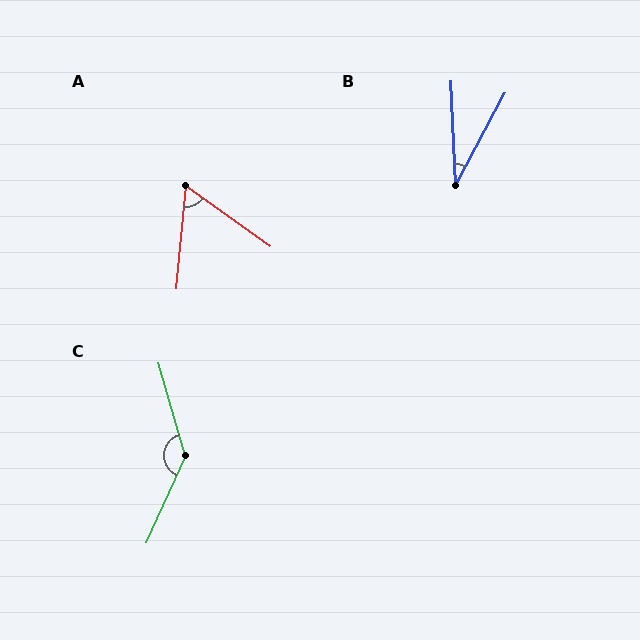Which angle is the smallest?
B, at approximately 31 degrees.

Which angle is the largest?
C, at approximately 140 degrees.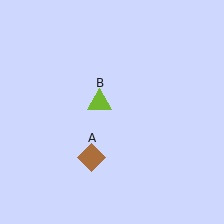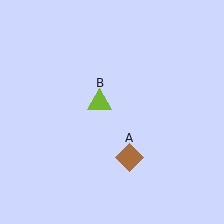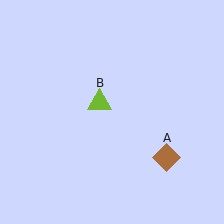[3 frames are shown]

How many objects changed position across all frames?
1 object changed position: brown diamond (object A).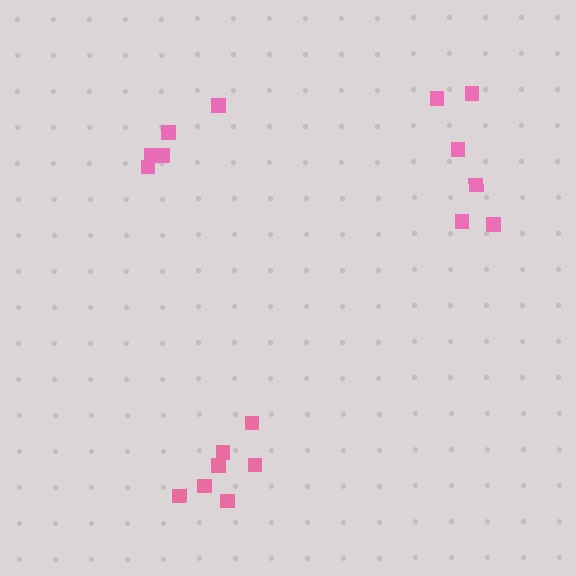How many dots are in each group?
Group 1: 5 dots, Group 2: 7 dots, Group 3: 6 dots (18 total).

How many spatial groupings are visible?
There are 3 spatial groupings.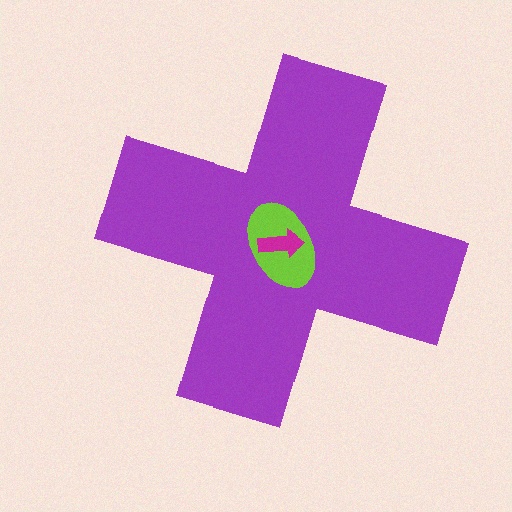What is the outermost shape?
The purple cross.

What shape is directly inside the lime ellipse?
The magenta arrow.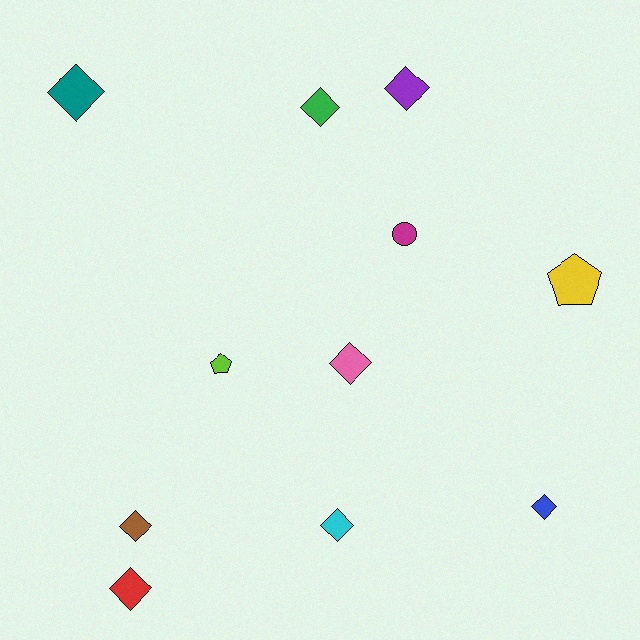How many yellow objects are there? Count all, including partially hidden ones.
There is 1 yellow object.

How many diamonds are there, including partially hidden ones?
There are 8 diamonds.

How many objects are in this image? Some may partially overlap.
There are 11 objects.